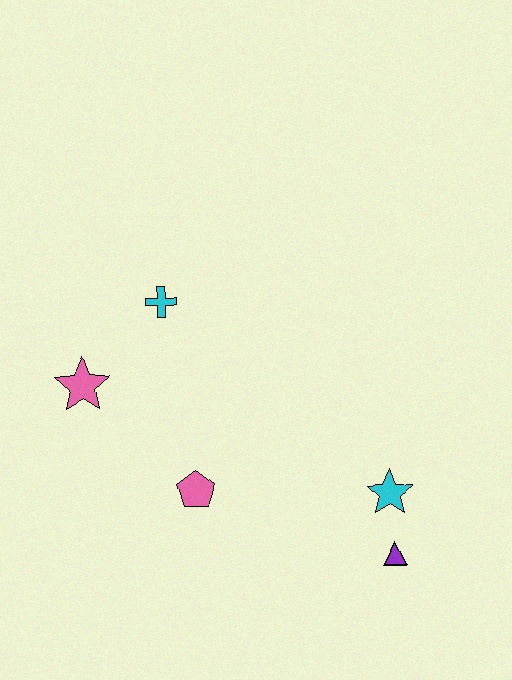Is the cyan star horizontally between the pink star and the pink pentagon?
No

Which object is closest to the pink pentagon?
The pink star is closest to the pink pentagon.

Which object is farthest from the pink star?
The purple triangle is farthest from the pink star.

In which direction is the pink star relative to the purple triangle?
The pink star is to the left of the purple triangle.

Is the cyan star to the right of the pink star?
Yes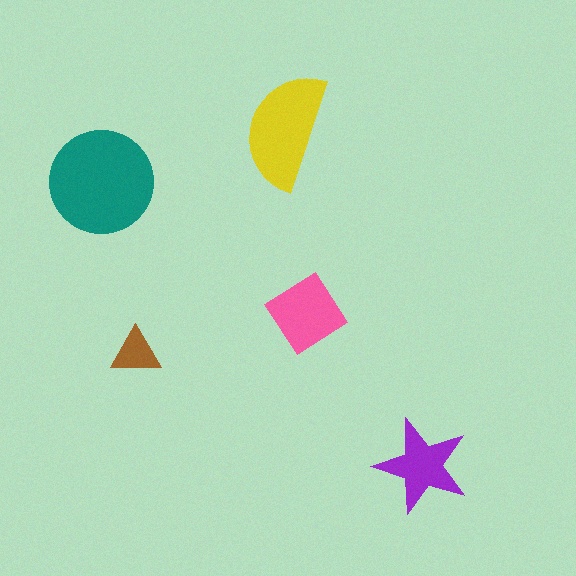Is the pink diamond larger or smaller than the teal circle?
Smaller.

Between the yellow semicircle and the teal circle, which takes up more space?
The teal circle.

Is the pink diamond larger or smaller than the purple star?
Larger.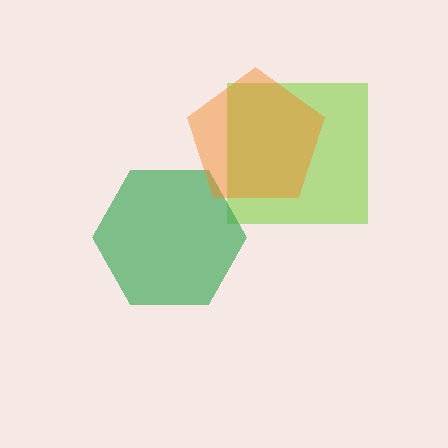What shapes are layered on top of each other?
The layered shapes are: a lime square, a green hexagon, an orange pentagon.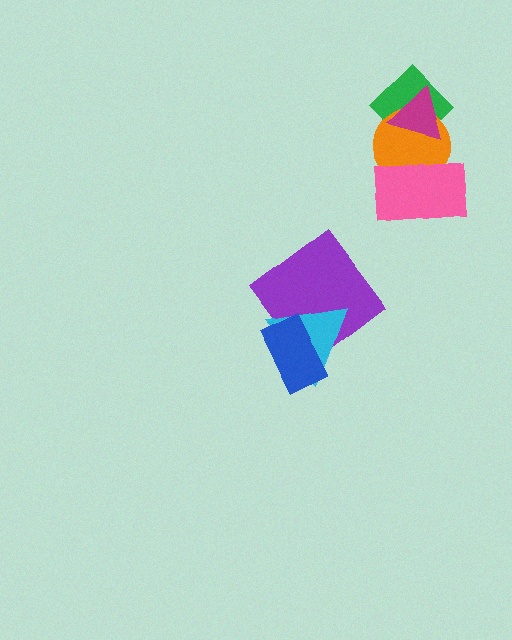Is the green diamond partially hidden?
Yes, it is partially covered by another shape.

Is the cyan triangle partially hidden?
Yes, it is partially covered by another shape.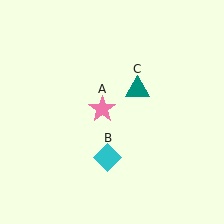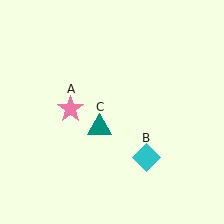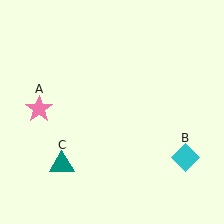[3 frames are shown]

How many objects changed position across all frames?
3 objects changed position: pink star (object A), cyan diamond (object B), teal triangle (object C).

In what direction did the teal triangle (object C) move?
The teal triangle (object C) moved down and to the left.